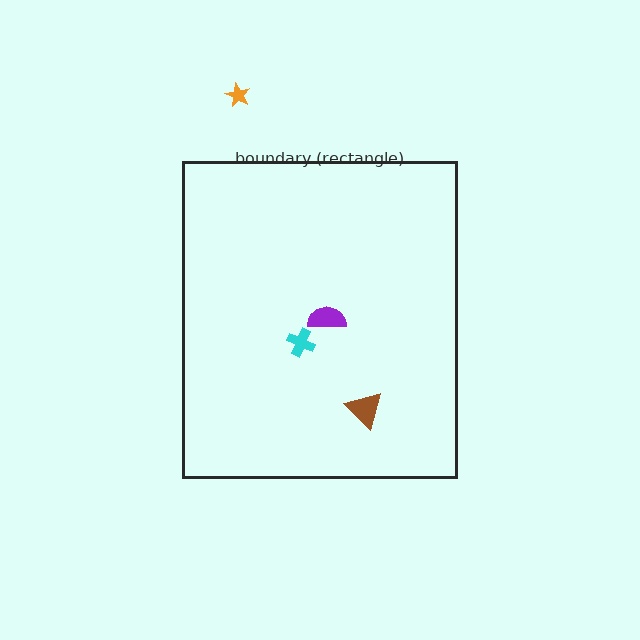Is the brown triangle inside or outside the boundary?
Inside.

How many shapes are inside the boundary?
3 inside, 1 outside.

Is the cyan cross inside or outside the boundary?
Inside.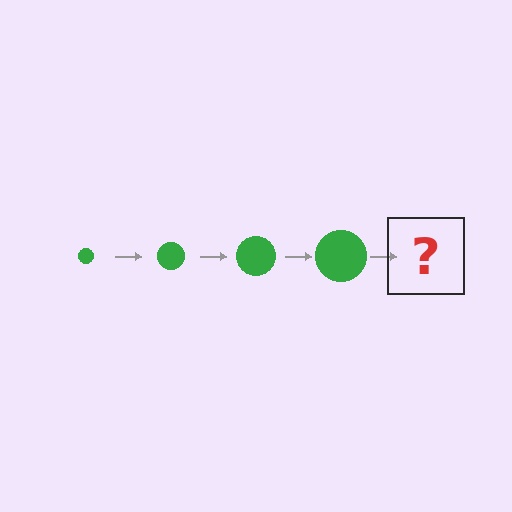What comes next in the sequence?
The next element should be a green circle, larger than the previous one.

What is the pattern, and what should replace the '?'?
The pattern is that the circle gets progressively larger each step. The '?' should be a green circle, larger than the previous one.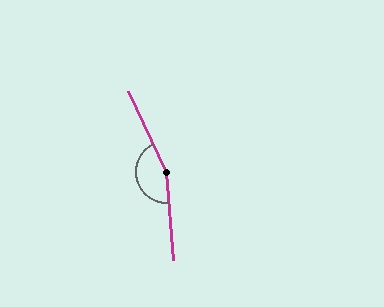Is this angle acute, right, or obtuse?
It is obtuse.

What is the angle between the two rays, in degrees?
Approximately 159 degrees.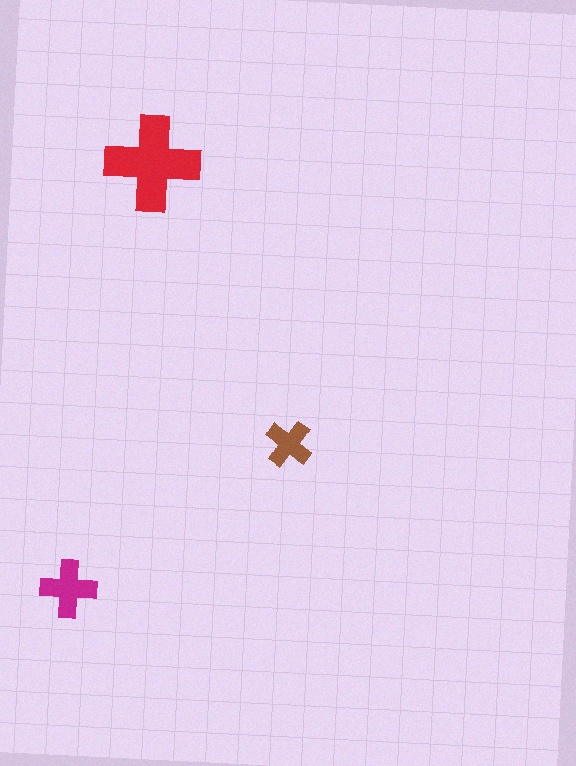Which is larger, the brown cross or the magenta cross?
The magenta one.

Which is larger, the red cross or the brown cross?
The red one.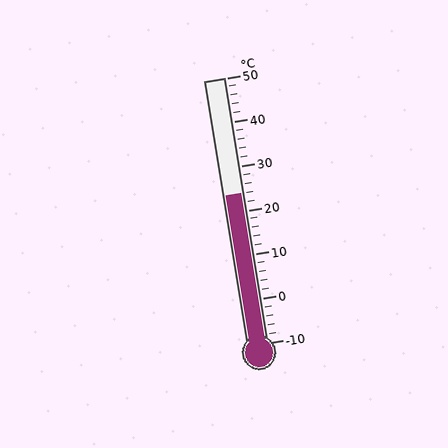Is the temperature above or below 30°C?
The temperature is below 30°C.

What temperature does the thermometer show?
The thermometer shows approximately 24°C.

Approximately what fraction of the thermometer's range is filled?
The thermometer is filled to approximately 55% of its range.